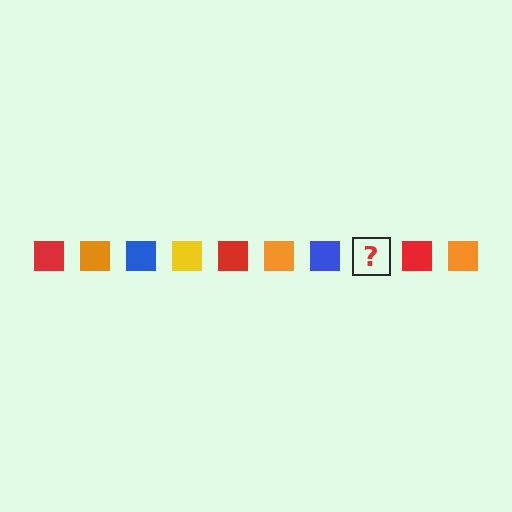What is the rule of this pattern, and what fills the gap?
The rule is that the pattern cycles through red, orange, blue, yellow squares. The gap should be filled with a yellow square.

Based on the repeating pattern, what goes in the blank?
The blank should be a yellow square.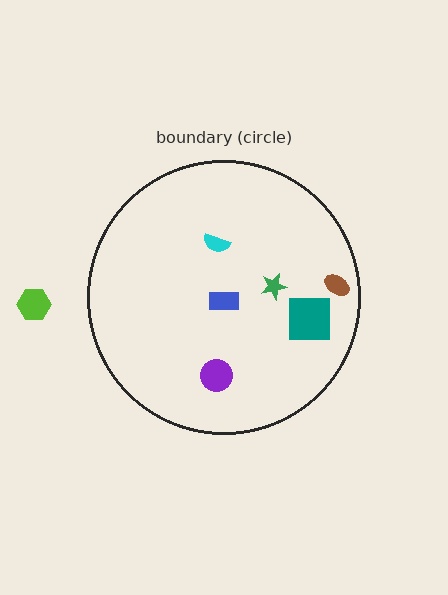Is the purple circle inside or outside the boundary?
Inside.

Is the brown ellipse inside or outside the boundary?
Inside.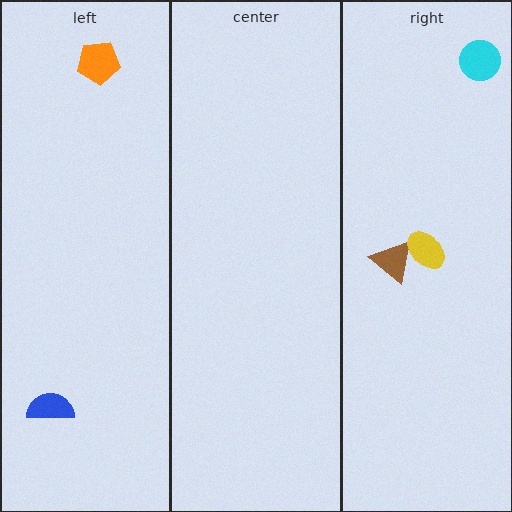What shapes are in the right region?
The brown triangle, the cyan circle, the yellow ellipse.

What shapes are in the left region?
The blue semicircle, the orange pentagon.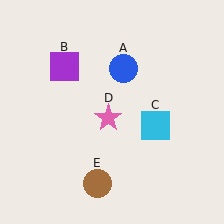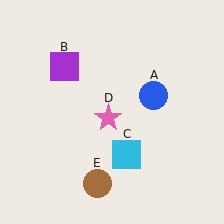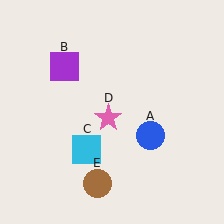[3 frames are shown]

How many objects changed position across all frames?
2 objects changed position: blue circle (object A), cyan square (object C).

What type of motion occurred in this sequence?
The blue circle (object A), cyan square (object C) rotated clockwise around the center of the scene.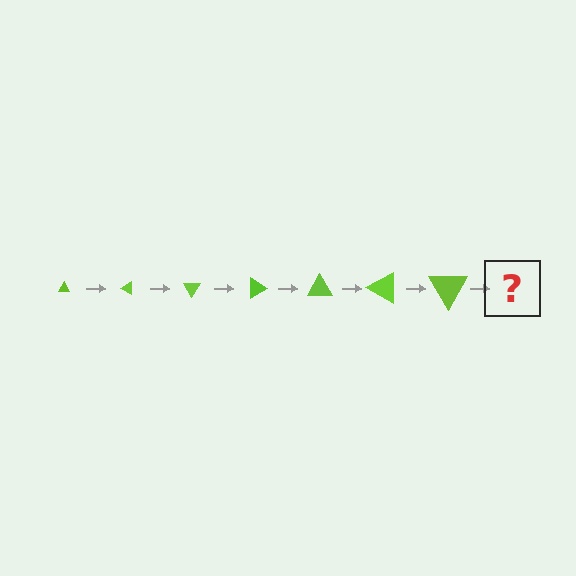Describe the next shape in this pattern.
It should be a triangle, larger than the previous one and rotated 210 degrees from the start.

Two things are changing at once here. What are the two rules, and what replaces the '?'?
The two rules are that the triangle grows larger each step and it rotates 30 degrees each step. The '?' should be a triangle, larger than the previous one and rotated 210 degrees from the start.